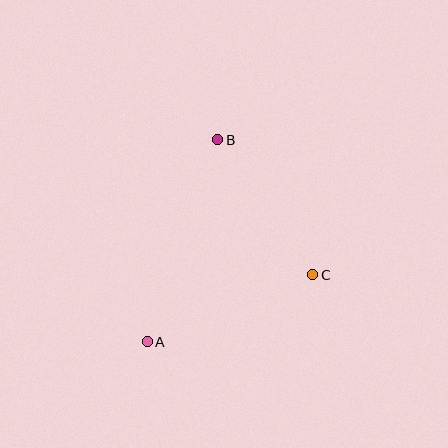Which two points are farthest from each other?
Points A and B are farthest from each other.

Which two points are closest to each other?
Points B and C are closest to each other.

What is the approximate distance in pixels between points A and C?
The distance between A and C is approximately 179 pixels.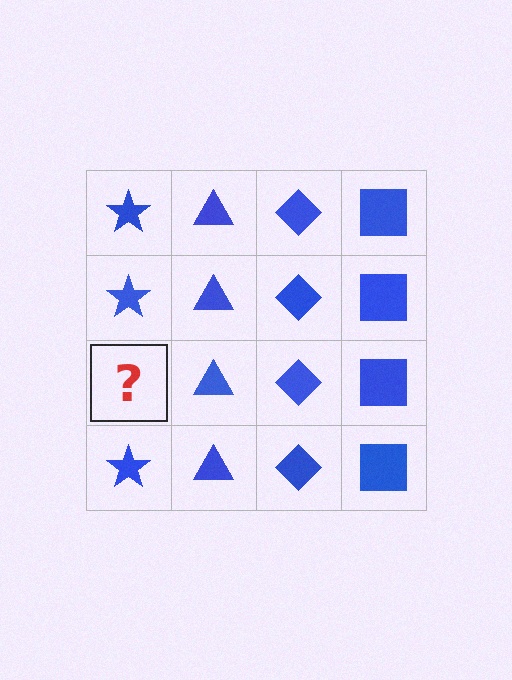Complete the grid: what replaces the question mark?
The question mark should be replaced with a blue star.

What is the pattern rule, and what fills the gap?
The rule is that each column has a consistent shape. The gap should be filled with a blue star.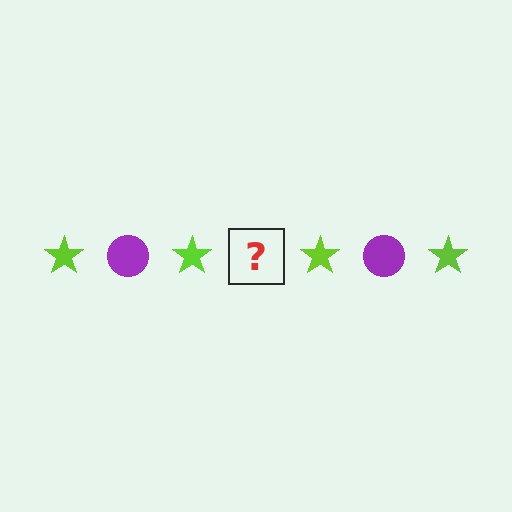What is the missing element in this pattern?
The missing element is a purple circle.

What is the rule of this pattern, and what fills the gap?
The rule is that the pattern alternates between lime star and purple circle. The gap should be filled with a purple circle.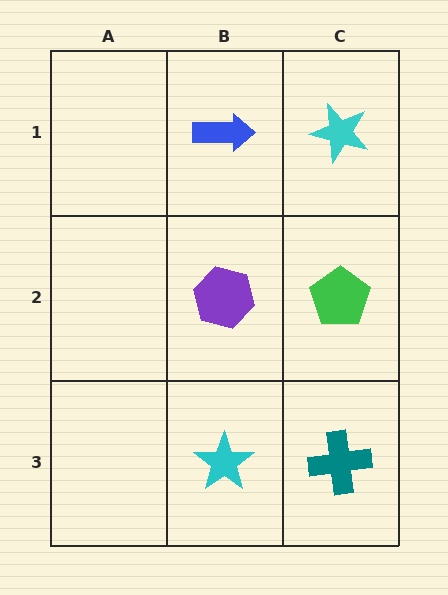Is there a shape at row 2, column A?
No, that cell is empty.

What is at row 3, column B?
A cyan star.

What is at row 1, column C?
A cyan star.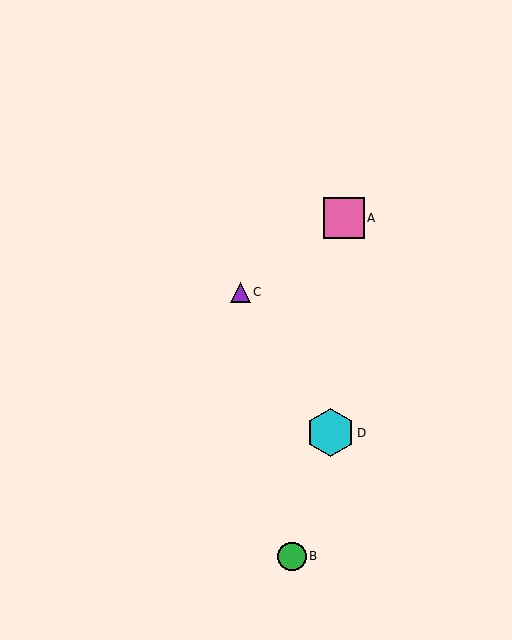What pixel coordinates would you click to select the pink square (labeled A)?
Click at (344, 218) to select the pink square A.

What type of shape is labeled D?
Shape D is a cyan hexagon.